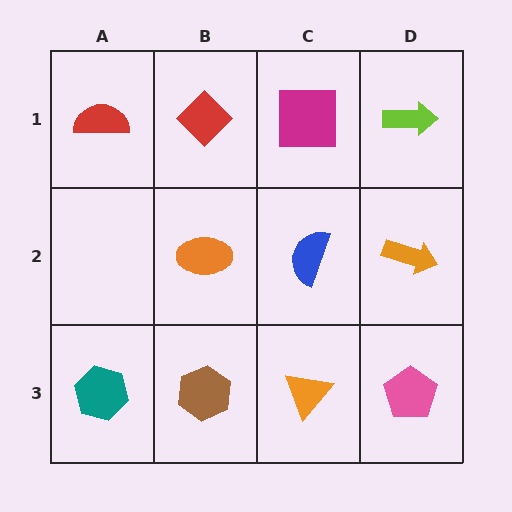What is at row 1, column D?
A lime arrow.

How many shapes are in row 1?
4 shapes.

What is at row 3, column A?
A teal hexagon.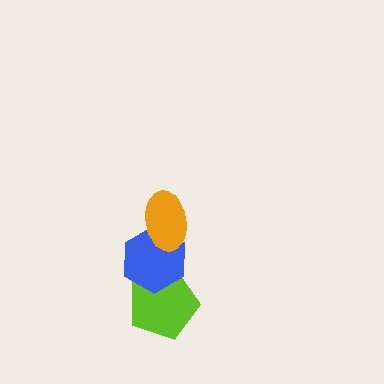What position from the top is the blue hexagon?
The blue hexagon is 2nd from the top.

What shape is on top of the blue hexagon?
The orange ellipse is on top of the blue hexagon.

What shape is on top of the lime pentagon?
The blue hexagon is on top of the lime pentagon.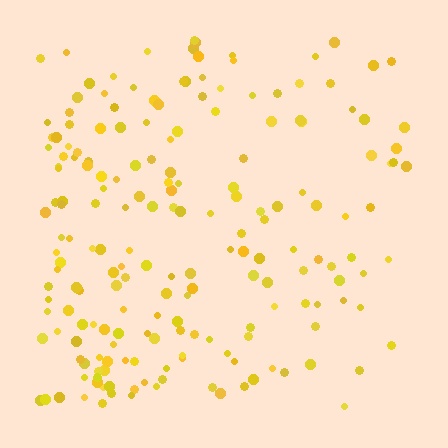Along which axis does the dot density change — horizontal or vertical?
Horizontal.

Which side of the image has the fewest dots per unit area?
The right.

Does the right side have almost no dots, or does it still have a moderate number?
Still a moderate number, just noticeably fewer than the left.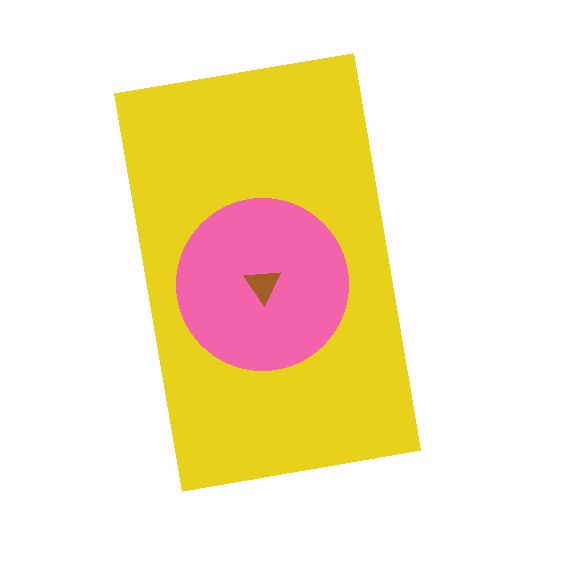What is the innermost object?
The brown triangle.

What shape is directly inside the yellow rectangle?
The pink circle.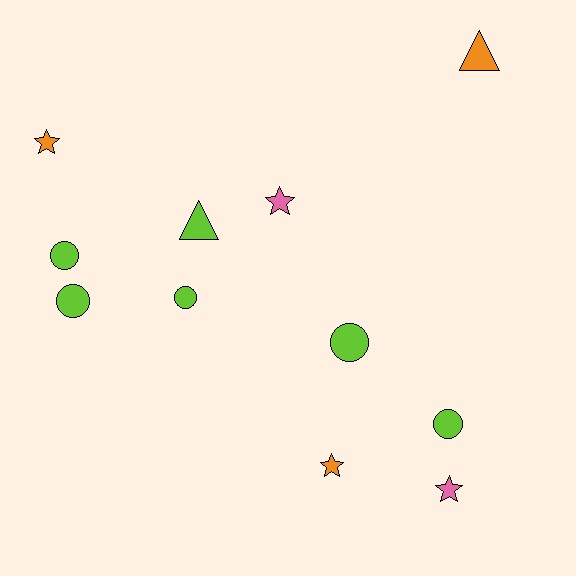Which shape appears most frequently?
Circle, with 5 objects.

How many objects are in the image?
There are 11 objects.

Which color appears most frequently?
Lime, with 6 objects.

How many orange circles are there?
There are no orange circles.